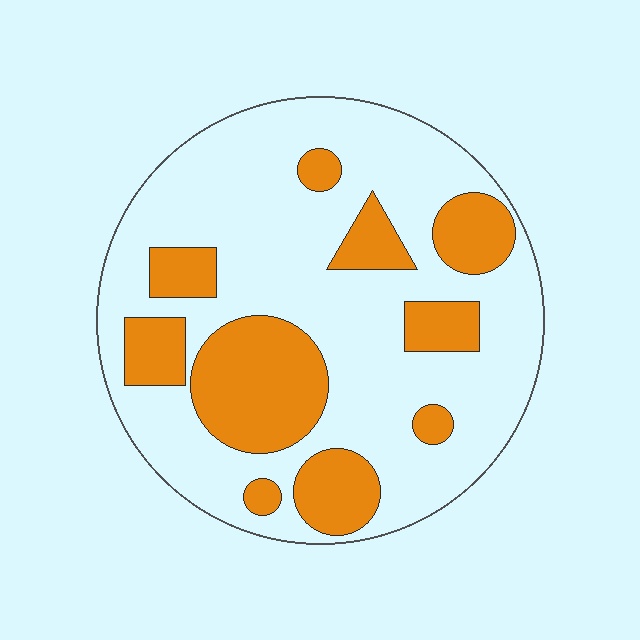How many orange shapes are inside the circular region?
10.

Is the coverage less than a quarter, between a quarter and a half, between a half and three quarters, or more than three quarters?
Between a quarter and a half.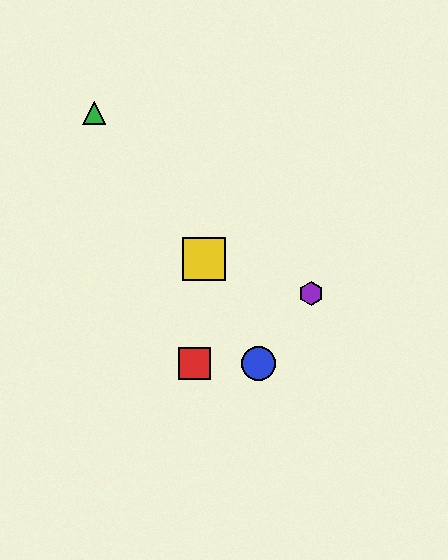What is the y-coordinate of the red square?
The red square is at y≈363.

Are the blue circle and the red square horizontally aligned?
Yes, both are at y≈363.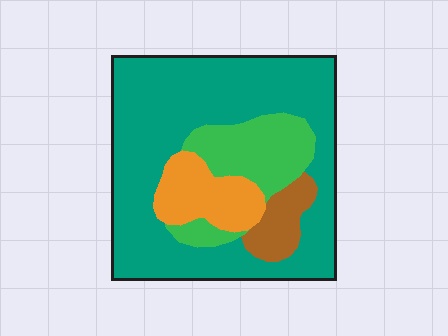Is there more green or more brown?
Green.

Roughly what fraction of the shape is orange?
Orange takes up less than a quarter of the shape.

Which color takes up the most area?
Teal, at roughly 65%.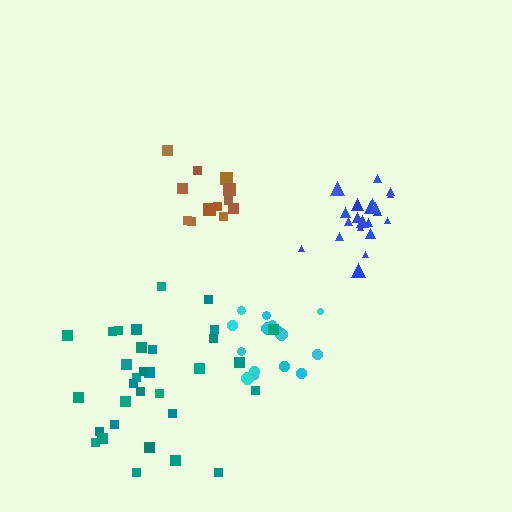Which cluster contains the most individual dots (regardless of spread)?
Teal (32).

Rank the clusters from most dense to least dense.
blue, cyan, brown, teal.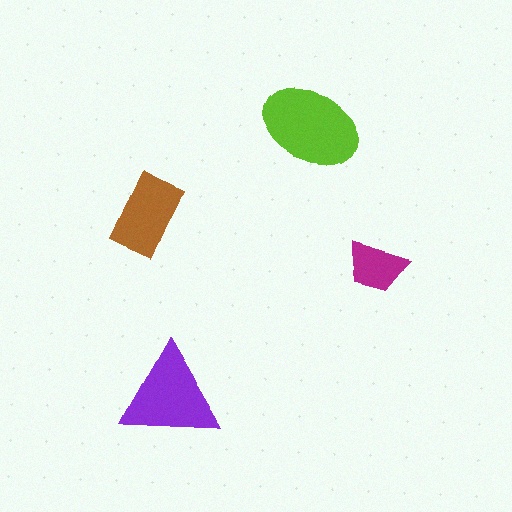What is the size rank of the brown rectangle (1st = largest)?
3rd.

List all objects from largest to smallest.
The lime ellipse, the purple triangle, the brown rectangle, the magenta trapezoid.